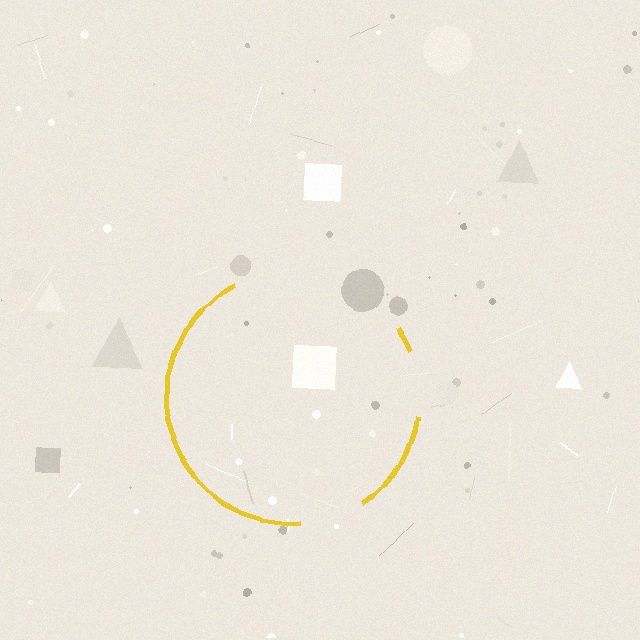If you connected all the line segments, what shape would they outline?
They would outline a circle.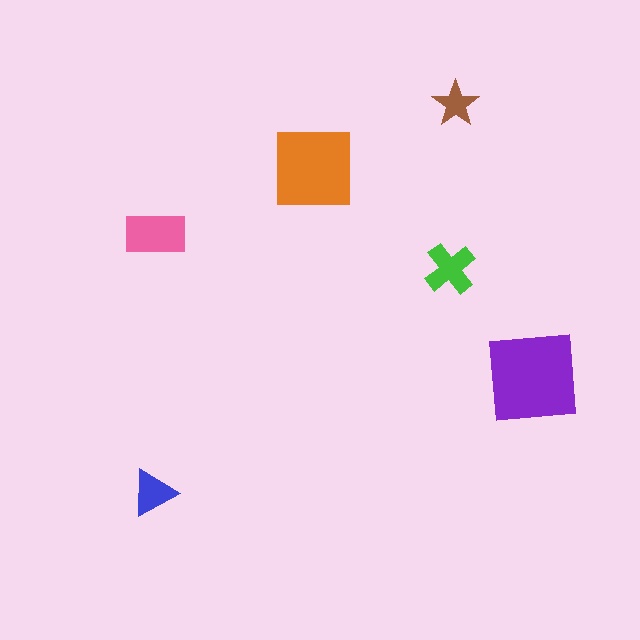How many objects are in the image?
There are 6 objects in the image.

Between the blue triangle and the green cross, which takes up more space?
The green cross.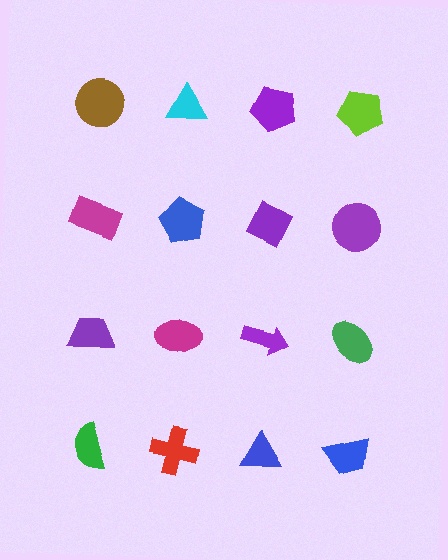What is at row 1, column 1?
A brown circle.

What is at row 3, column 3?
A purple arrow.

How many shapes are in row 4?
4 shapes.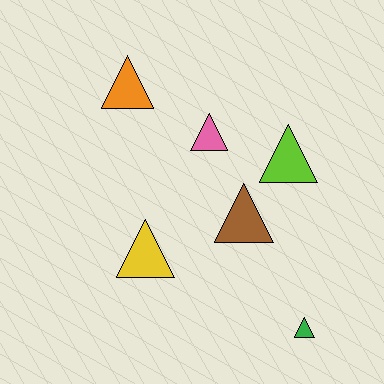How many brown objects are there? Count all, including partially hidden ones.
There is 1 brown object.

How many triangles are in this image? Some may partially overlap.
There are 6 triangles.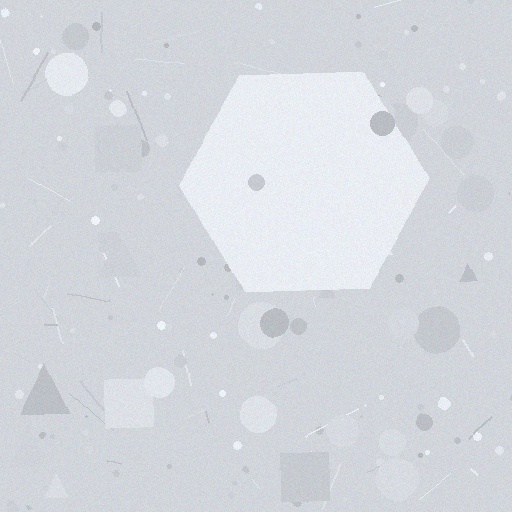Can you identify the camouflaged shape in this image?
The camouflaged shape is a hexagon.